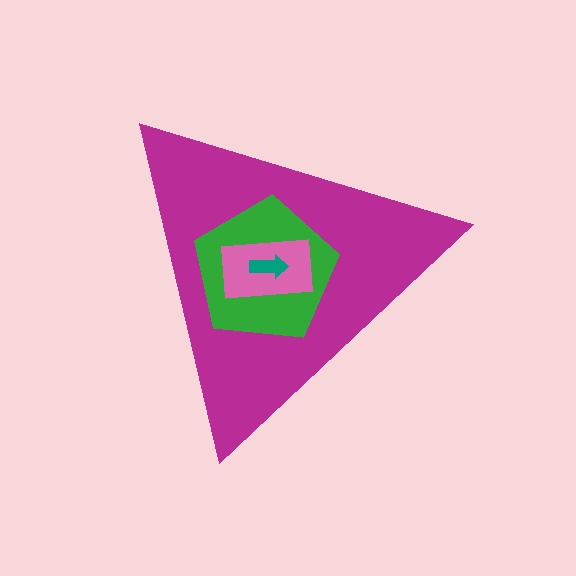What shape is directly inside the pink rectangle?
The teal arrow.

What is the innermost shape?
The teal arrow.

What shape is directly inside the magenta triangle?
The green pentagon.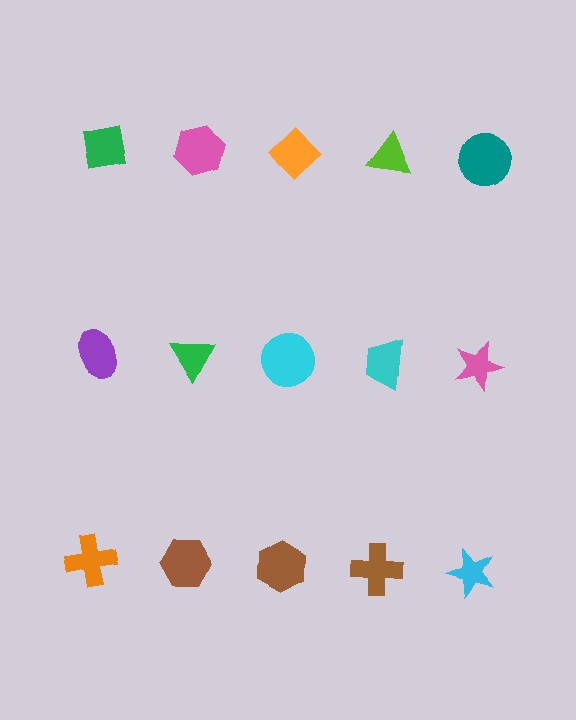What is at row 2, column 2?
A green triangle.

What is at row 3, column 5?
A cyan star.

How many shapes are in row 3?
5 shapes.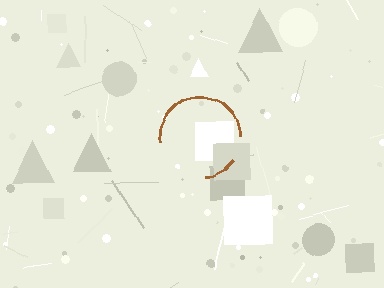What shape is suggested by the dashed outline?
The dashed outline suggests a circle.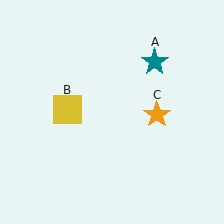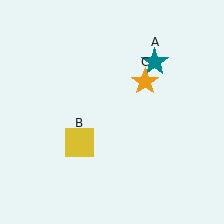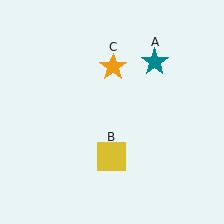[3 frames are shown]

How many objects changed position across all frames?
2 objects changed position: yellow square (object B), orange star (object C).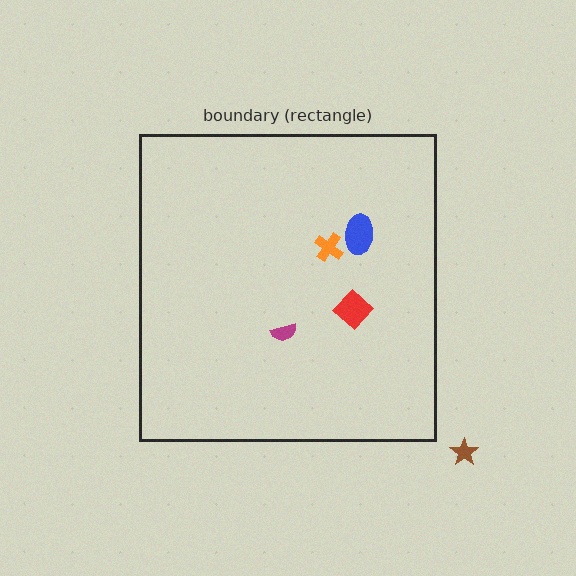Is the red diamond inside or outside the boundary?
Inside.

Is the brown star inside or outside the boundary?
Outside.